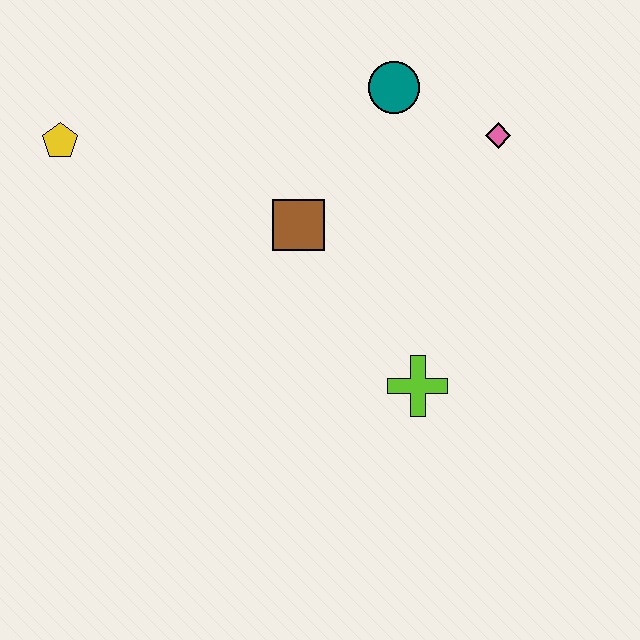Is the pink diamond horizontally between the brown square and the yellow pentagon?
No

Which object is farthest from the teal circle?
The yellow pentagon is farthest from the teal circle.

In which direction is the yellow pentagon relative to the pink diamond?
The yellow pentagon is to the left of the pink diamond.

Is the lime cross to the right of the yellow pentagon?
Yes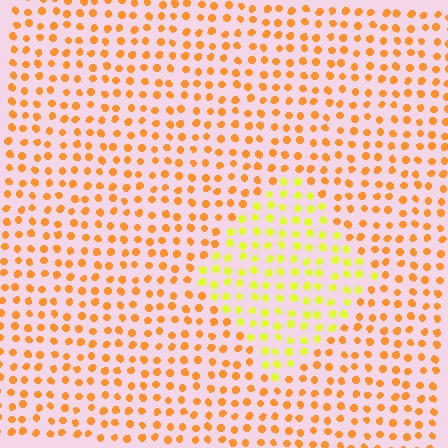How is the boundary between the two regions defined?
The boundary is defined purely by a slight shift in hue (about 40 degrees). Spacing, size, and orientation are identical on both sides.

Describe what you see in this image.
The image is filled with small orange elements in a uniform arrangement. A diamond-shaped region is visible where the elements are tinted to a slightly different hue, forming a subtle color boundary.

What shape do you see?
I see a diamond.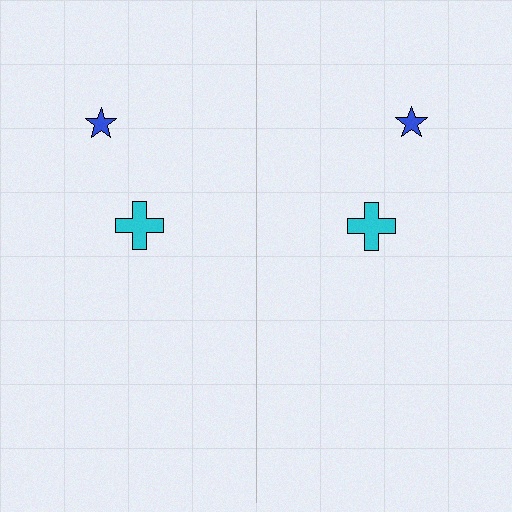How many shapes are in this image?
There are 4 shapes in this image.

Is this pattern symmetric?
Yes, this pattern has bilateral (reflection) symmetry.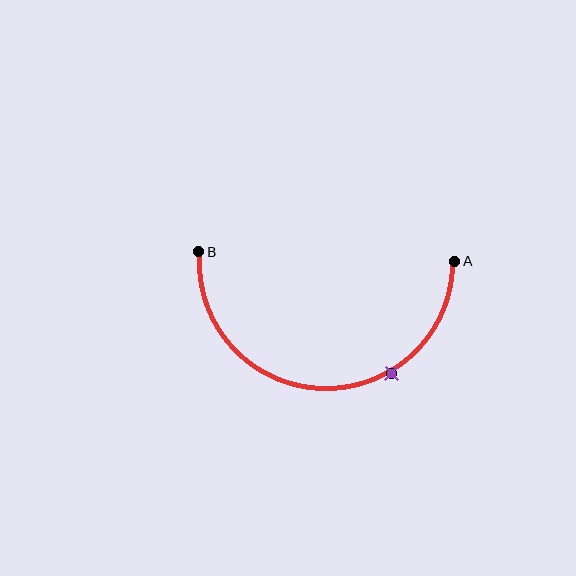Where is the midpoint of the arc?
The arc midpoint is the point on the curve farthest from the straight line joining A and B. It sits below that line.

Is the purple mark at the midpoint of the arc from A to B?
No. The purple mark lies on the arc but is closer to endpoint A. The arc midpoint would be at the point on the curve equidistant along the arc from both A and B.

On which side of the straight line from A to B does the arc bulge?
The arc bulges below the straight line connecting A and B.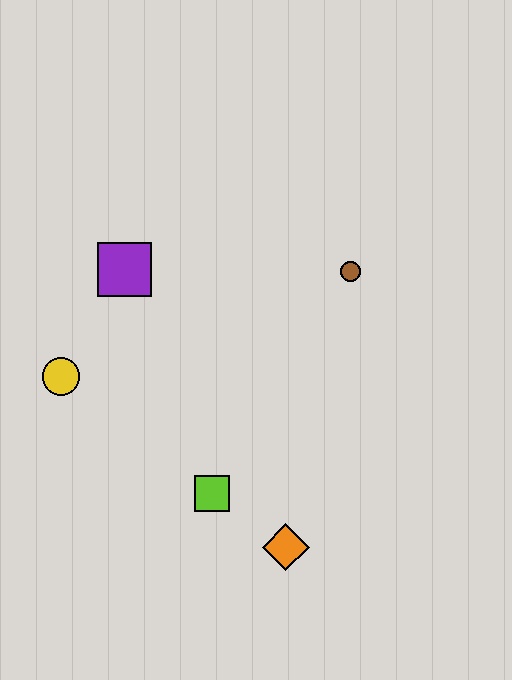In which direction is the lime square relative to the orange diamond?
The lime square is to the left of the orange diamond.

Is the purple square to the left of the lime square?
Yes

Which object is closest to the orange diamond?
The lime square is closest to the orange diamond.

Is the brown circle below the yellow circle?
No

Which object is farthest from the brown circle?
The yellow circle is farthest from the brown circle.